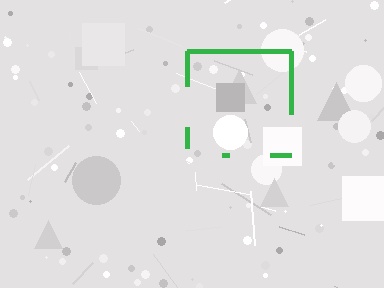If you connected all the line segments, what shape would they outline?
They would outline a square.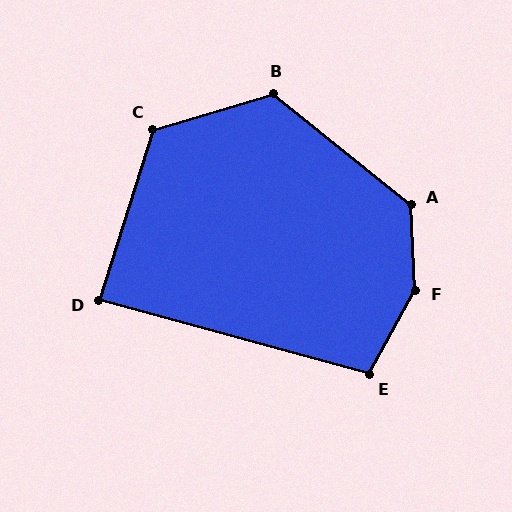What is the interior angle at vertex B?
Approximately 124 degrees (obtuse).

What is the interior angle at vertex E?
Approximately 104 degrees (obtuse).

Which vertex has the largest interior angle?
F, at approximately 148 degrees.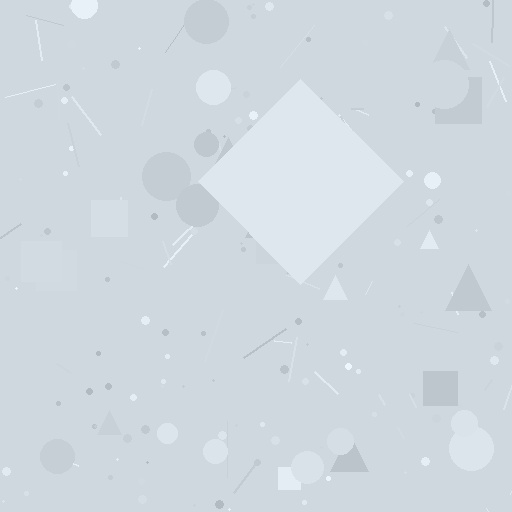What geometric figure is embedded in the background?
A diamond is embedded in the background.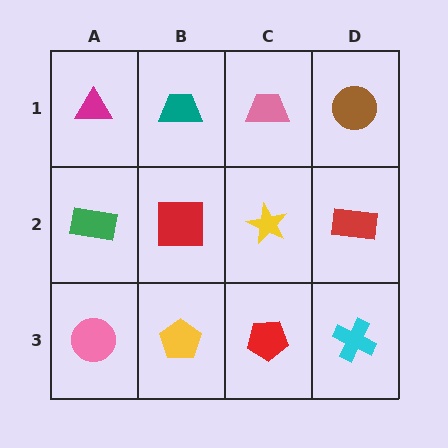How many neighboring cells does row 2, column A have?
3.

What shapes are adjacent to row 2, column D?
A brown circle (row 1, column D), a cyan cross (row 3, column D), a yellow star (row 2, column C).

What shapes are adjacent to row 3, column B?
A red square (row 2, column B), a pink circle (row 3, column A), a red pentagon (row 3, column C).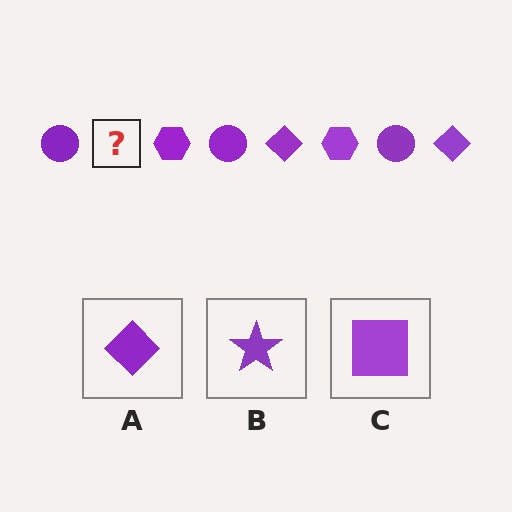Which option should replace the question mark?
Option A.